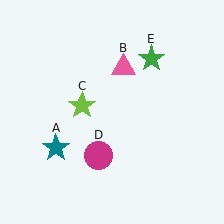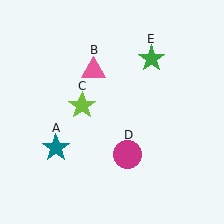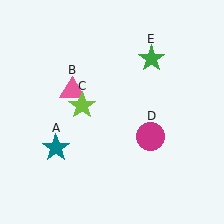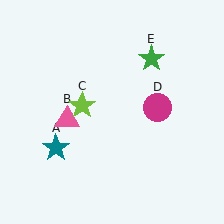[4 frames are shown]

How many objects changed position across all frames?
2 objects changed position: pink triangle (object B), magenta circle (object D).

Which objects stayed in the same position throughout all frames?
Teal star (object A) and lime star (object C) and green star (object E) remained stationary.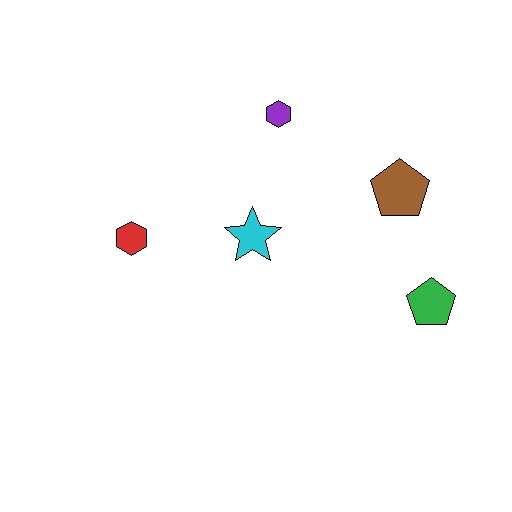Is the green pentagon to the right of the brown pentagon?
Yes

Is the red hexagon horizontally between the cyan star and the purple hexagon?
No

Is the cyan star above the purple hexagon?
No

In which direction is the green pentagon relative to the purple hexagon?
The green pentagon is below the purple hexagon.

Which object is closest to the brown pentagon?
The green pentagon is closest to the brown pentagon.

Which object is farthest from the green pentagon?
The red hexagon is farthest from the green pentagon.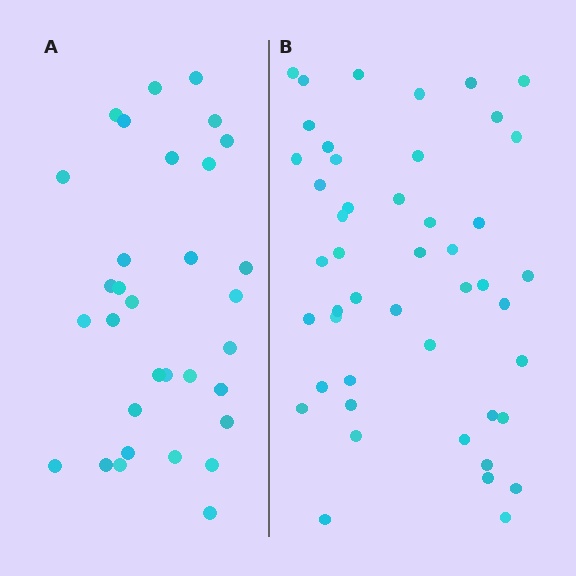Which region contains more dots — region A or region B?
Region B (the right region) has more dots.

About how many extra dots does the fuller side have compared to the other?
Region B has approximately 15 more dots than region A.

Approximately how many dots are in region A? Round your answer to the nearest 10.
About 30 dots. (The exact count is 32, which rounds to 30.)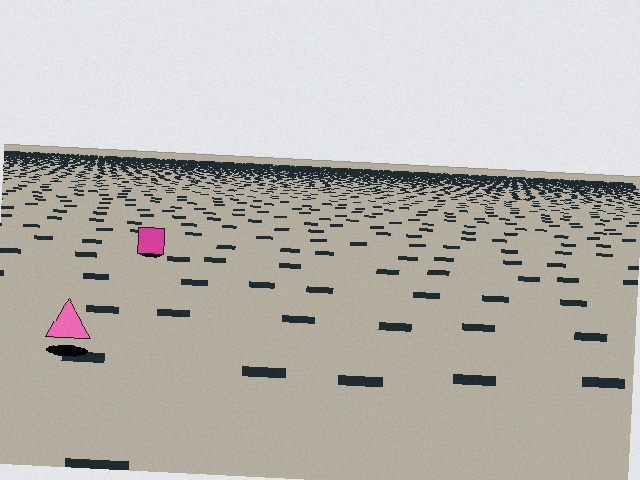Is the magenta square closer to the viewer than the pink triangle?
No. The pink triangle is closer — you can tell from the texture gradient: the ground texture is coarser near it.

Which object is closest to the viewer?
The pink triangle is closest. The texture marks near it are larger and more spread out.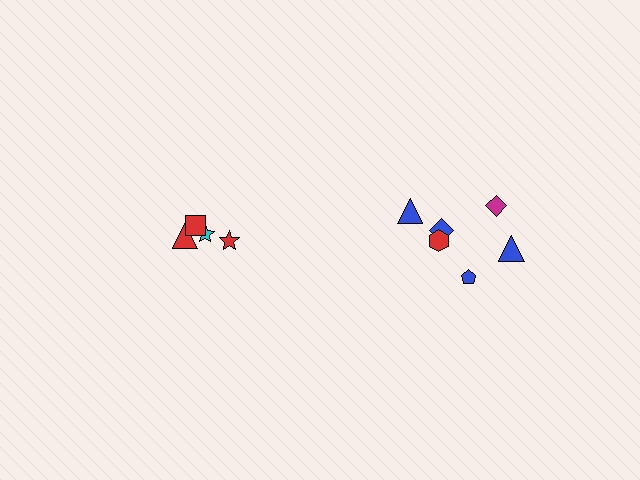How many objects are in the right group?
There are 6 objects.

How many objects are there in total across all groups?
There are 10 objects.